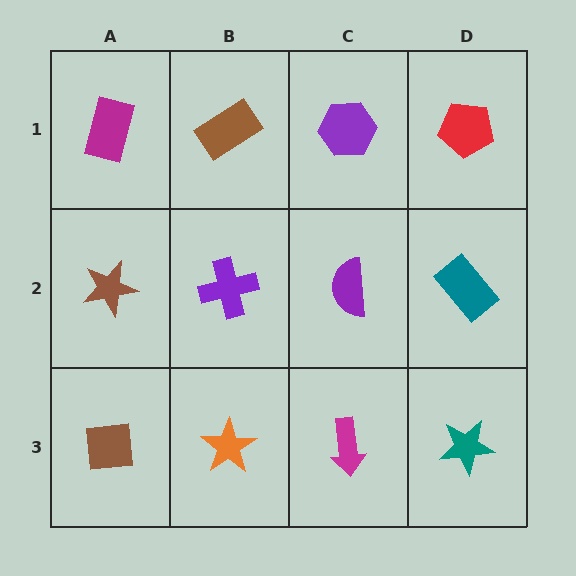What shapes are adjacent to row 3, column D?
A teal rectangle (row 2, column D), a magenta arrow (row 3, column C).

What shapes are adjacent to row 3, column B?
A purple cross (row 2, column B), a brown square (row 3, column A), a magenta arrow (row 3, column C).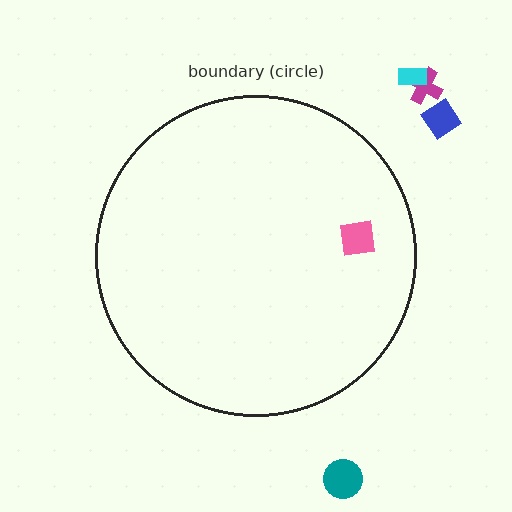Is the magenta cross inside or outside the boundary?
Outside.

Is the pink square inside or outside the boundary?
Inside.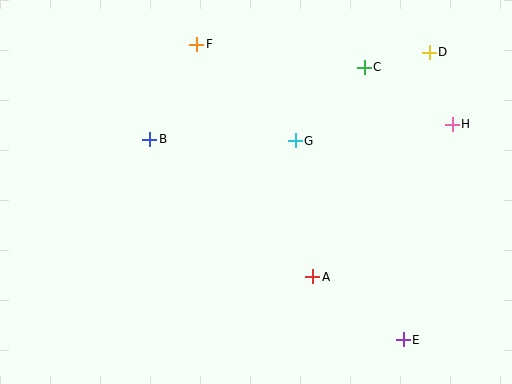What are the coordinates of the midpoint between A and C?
The midpoint between A and C is at (338, 172).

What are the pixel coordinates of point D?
Point D is at (429, 52).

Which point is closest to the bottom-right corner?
Point E is closest to the bottom-right corner.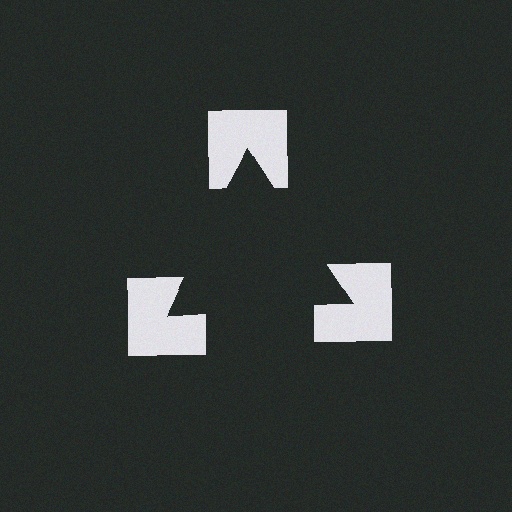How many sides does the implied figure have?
3 sides.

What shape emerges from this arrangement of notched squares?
An illusory triangle — its edges are inferred from the aligned wedge cuts in the notched squares, not physically drawn.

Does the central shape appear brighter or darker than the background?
It typically appears slightly darker than the background, even though no actual brightness change is drawn.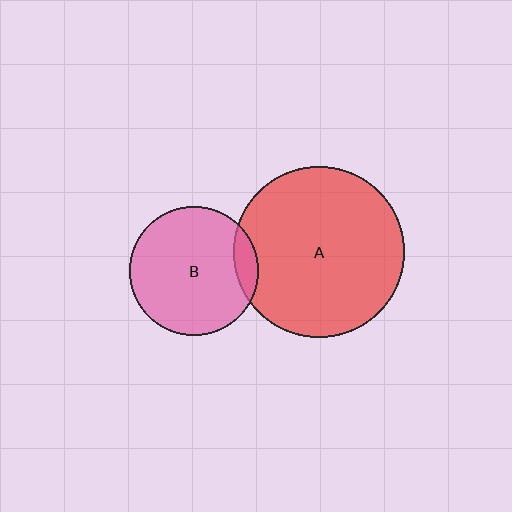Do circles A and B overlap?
Yes.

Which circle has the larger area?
Circle A (red).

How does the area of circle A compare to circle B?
Approximately 1.7 times.